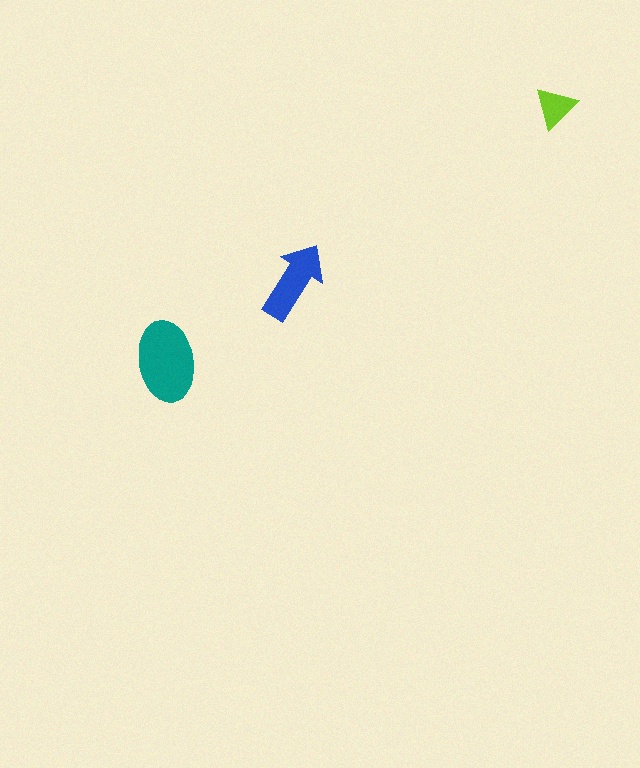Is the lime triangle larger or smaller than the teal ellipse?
Smaller.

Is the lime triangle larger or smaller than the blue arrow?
Smaller.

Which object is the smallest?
The lime triangle.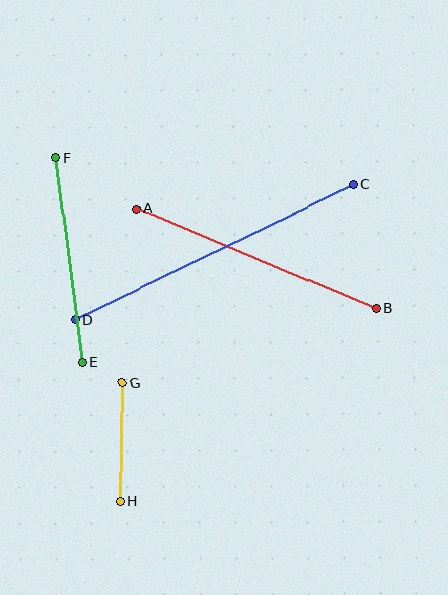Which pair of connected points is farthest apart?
Points C and D are farthest apart.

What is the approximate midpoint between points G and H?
The midpoint is at approximately (121, 442) pixels.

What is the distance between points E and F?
The distance is approximately 206 pixels.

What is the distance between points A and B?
The distance is approximately 259 pixels.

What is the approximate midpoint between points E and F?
The midpoint is at approximately (69, 260) pixels.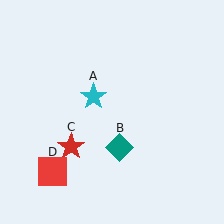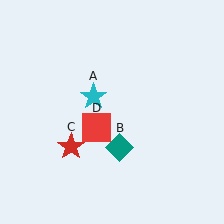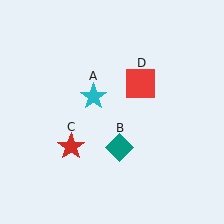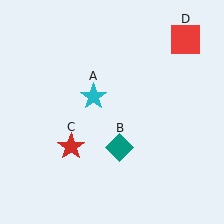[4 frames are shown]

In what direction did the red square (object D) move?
The red square (object D) moved up and to the right.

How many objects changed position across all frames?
1 object changed position: red square (object D).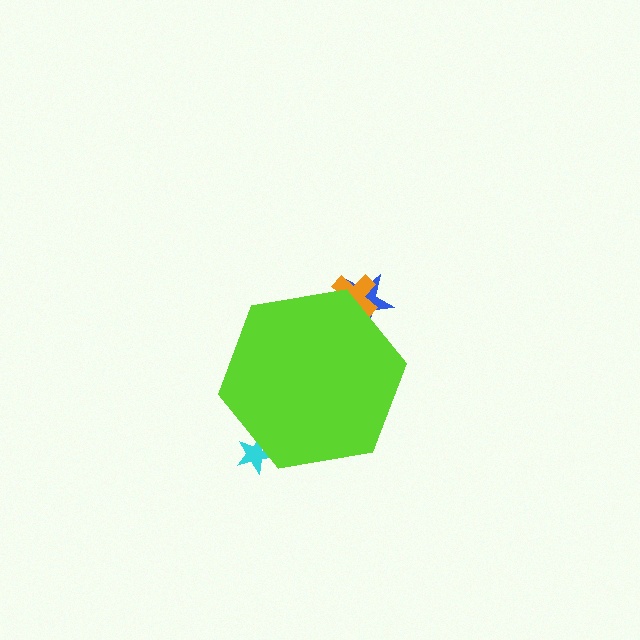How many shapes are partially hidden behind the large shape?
3 shapes are partially hidden.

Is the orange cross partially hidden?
Yes, the orange cross is partially hidden behind the lime hexagon.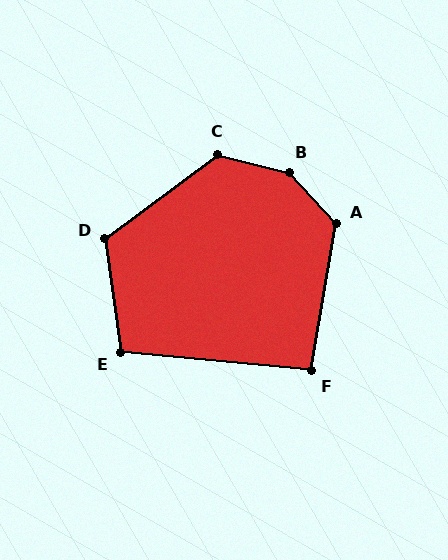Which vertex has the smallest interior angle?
F, at approximately 94 degrees.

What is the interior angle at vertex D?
Approximately 119 degrees (obtuse).